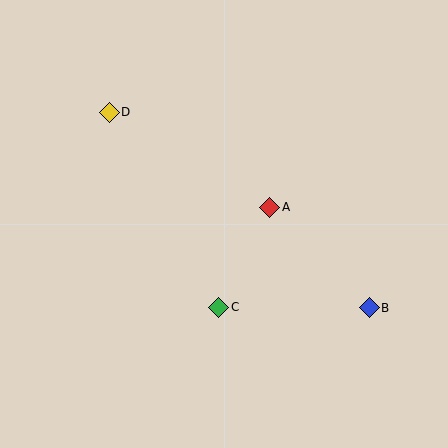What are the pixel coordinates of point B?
Point B is at (369, 308).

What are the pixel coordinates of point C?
Point C is at (219, 307).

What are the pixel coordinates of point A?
Point A is at (269, 207).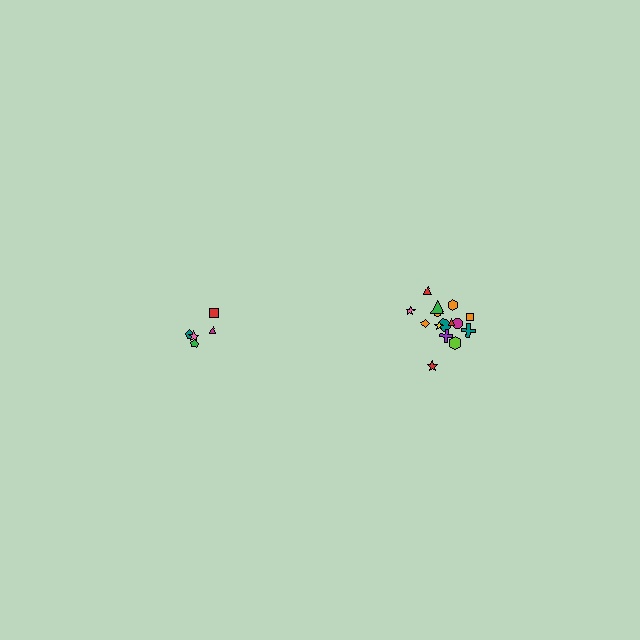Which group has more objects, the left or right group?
The right group.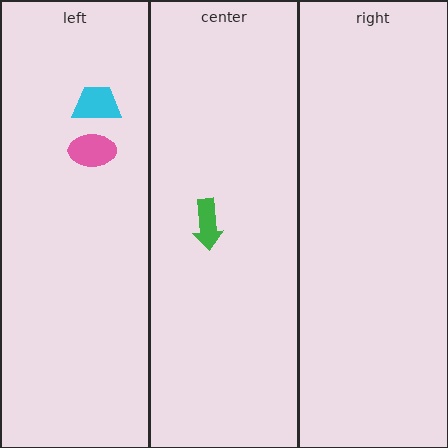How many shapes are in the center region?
1.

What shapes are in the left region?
The cyan trapezoid, the pink ellipse.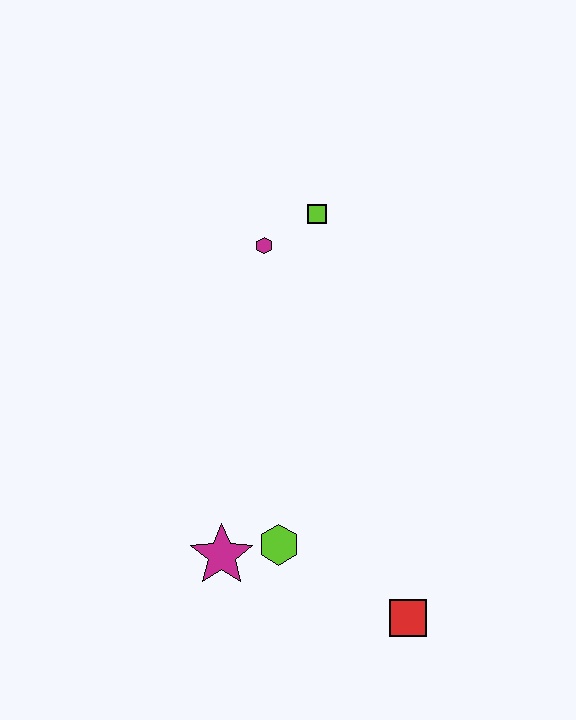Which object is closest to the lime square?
The magenta hexagon is closest to the lime square.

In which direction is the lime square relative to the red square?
The lime square is above the red square.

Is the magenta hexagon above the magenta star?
Yes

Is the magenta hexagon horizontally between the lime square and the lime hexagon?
No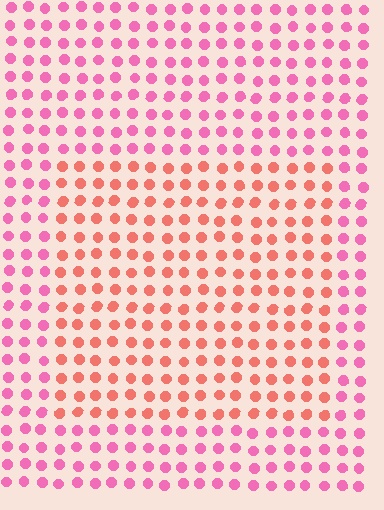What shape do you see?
I see a rectangle.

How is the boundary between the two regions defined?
The boundary is defined purely by a slight shift in hue (about 38 degrees). Spacing, size, and orientation are identical on both sides.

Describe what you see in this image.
The image is filled with small pink elements in a uniform arrangement. A rectangle-shaped region is visible where the elements are tinted to a slightly different hue, forming a subtle color boundary.